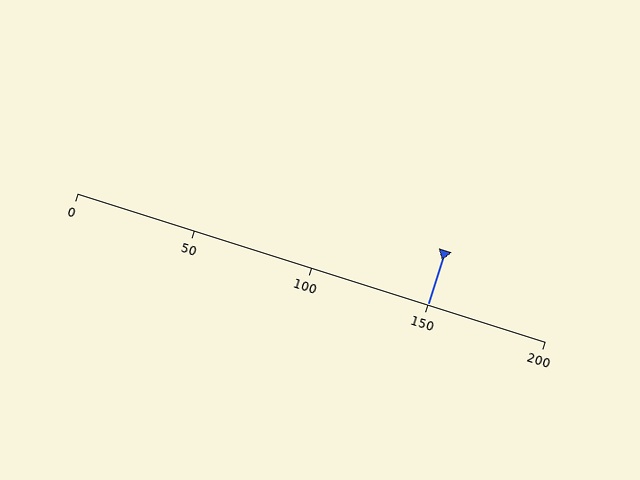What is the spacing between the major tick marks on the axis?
The major ticks are spaced 50 apart.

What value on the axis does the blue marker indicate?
The marker indicates approximately 150.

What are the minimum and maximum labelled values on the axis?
The axis runs from 0 to 200.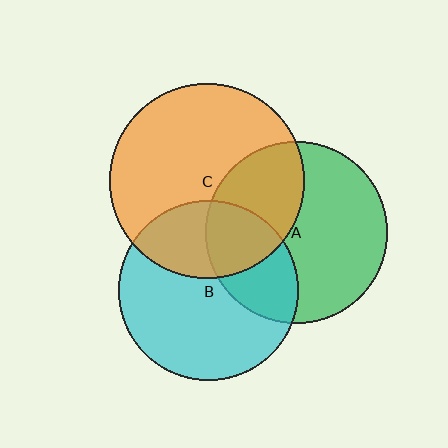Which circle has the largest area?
Circle C (orange).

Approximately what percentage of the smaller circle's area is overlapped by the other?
Approximately 30%.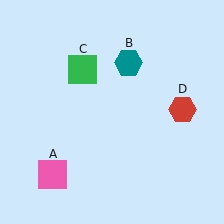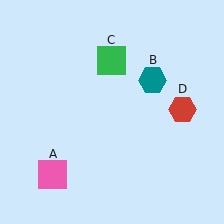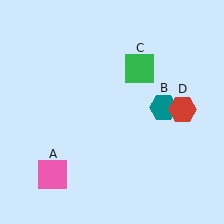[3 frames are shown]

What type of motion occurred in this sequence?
The teal hexagon (object B), green square (object C) rotated clockwise around the center of the scene.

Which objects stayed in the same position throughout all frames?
Pink square (object A) and red hexagon (object D) remained stationary.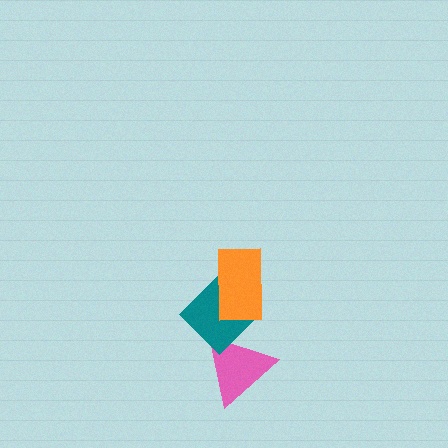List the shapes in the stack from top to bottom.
From top to bottom: the orange rectangle, the teal diamond, the pink triangle.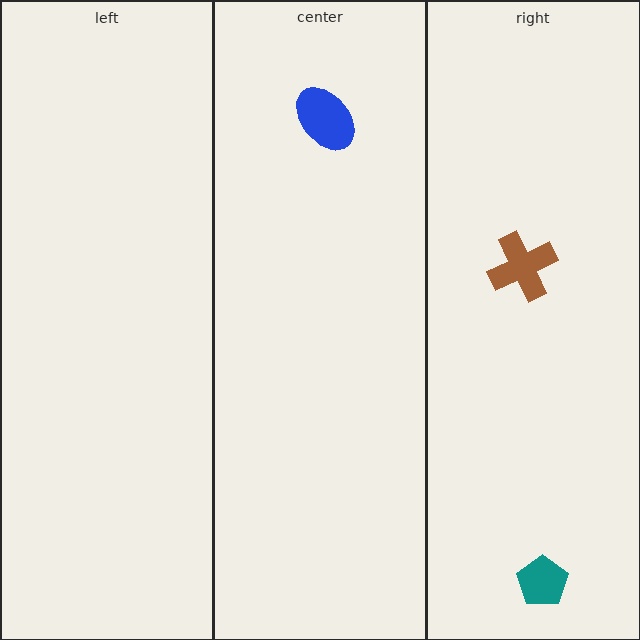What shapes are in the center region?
The blue ellipse.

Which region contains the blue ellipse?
The center region.